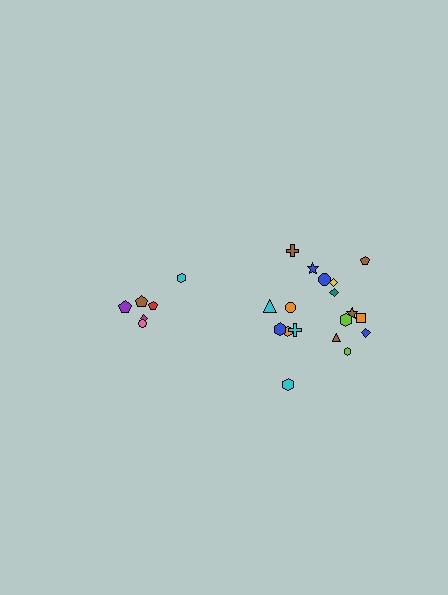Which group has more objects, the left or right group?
The right group.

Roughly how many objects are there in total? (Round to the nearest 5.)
Roughly 25 objects in total.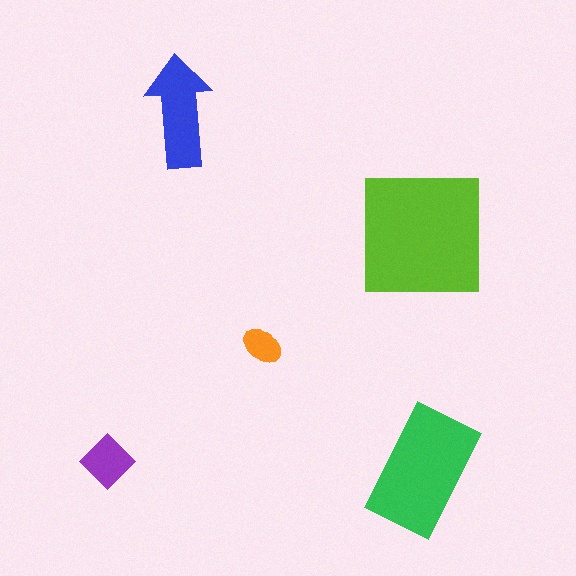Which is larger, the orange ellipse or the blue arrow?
The blue arrow.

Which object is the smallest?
The orange ellipse.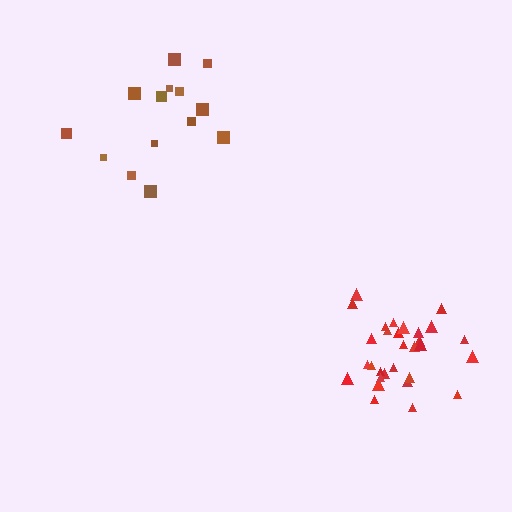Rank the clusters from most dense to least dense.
red, brown.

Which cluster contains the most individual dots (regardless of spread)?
Red (30).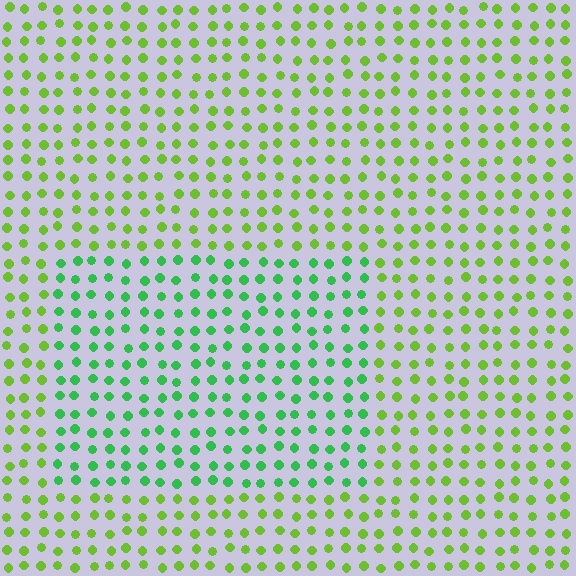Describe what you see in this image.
The image is filled with small lime elements in a uniform arrangement. A rectangle-shaped region is visible where the elements are tinted to a slightly different hue, forming a subtle color boundary.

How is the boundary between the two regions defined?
The boundary is defined purely by a slight shift in hue (about 38 degrees). Spacing, size, and orientation are identical on both sides.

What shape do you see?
I see a rectangle.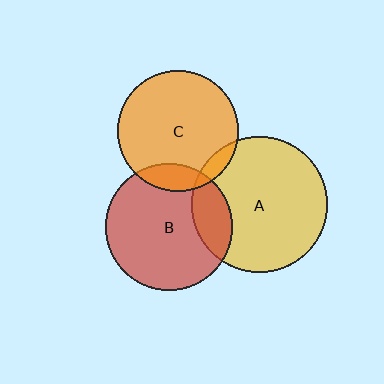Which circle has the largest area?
Circle A (yellow).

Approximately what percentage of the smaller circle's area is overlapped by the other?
Approximately 5%.